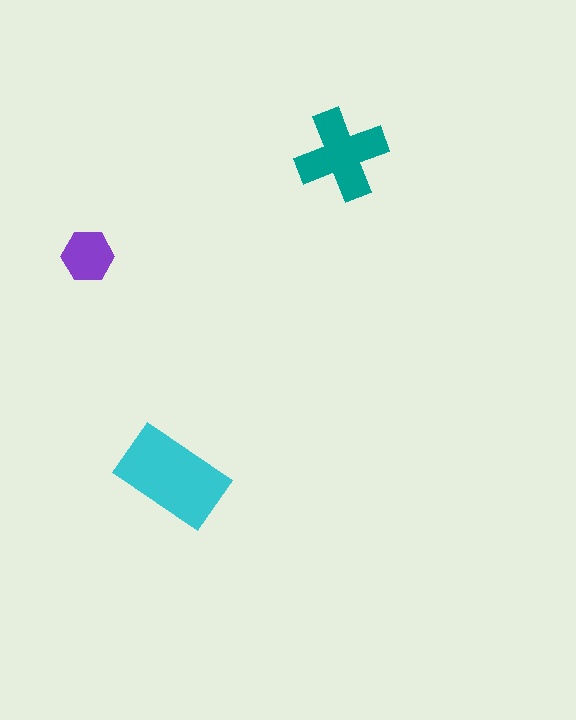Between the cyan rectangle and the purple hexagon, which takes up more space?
The cyan rectangle.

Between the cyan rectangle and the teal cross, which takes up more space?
The cyan rectangle.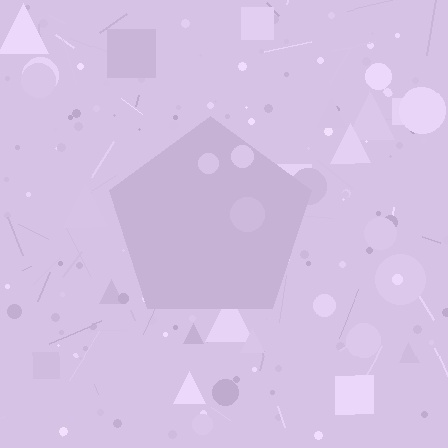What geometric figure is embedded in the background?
A pentagon is embedded in the background.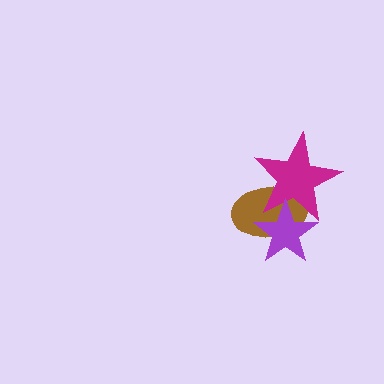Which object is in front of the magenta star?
The purple star is in front of the magenta star.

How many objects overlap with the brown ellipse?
2 objects overlap with the brown ellipse.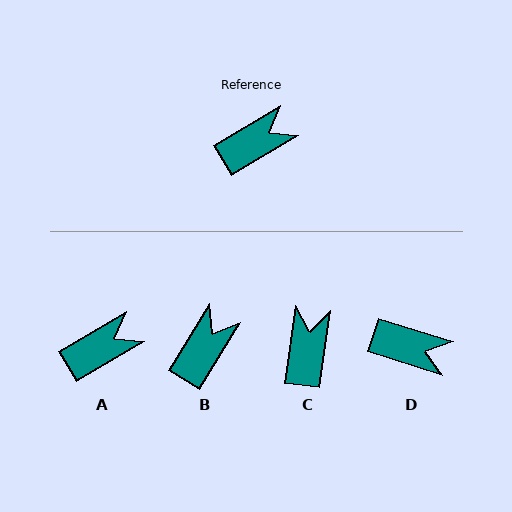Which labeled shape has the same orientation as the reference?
A.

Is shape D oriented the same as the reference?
No, it is off by about 48 degrees.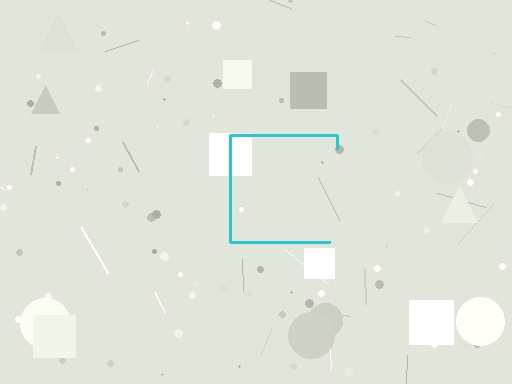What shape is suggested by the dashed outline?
The dashed outline suggests a square.